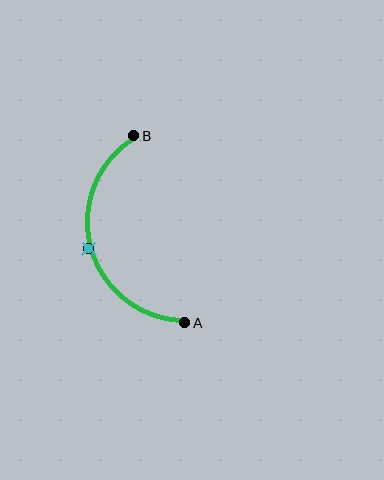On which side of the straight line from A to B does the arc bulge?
The arc bulges to the left of the straight line connecting A and B.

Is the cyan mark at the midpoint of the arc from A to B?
Yes. The cyan mark lies on the arc at equal arc-length from both A and B — it is the arc midpoint.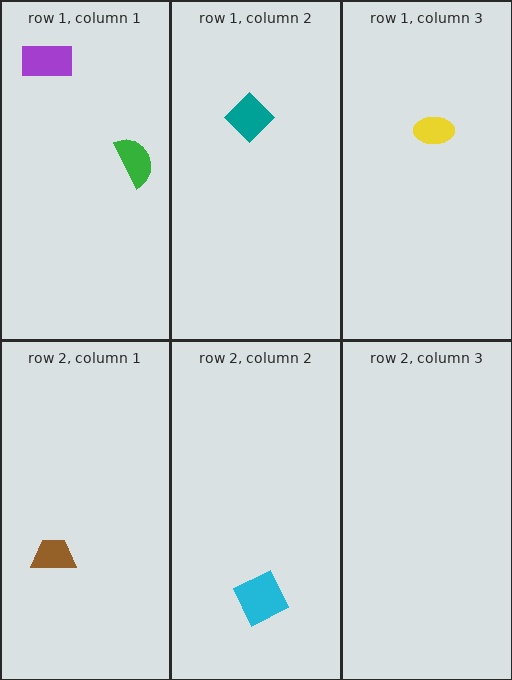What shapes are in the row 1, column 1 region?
The green semicircle, the purple rectangle.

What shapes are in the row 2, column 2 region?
The cyan square.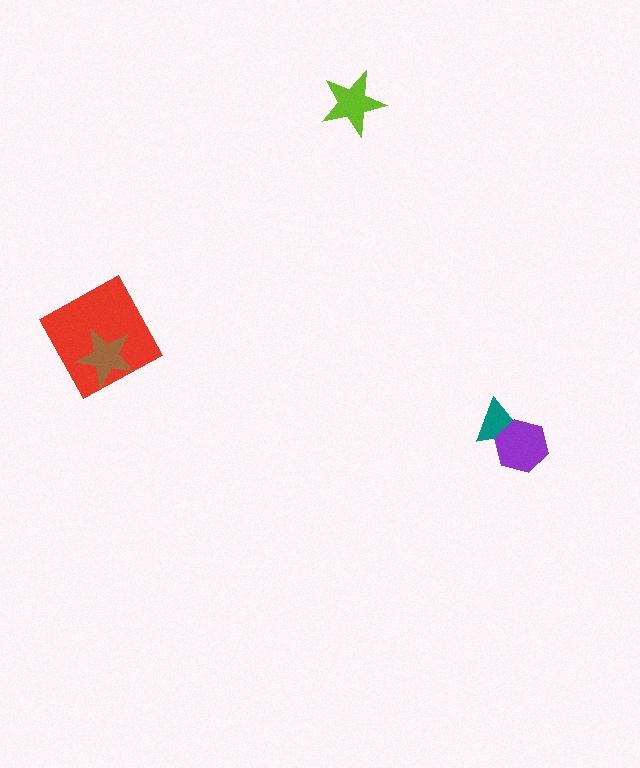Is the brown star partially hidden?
No, no other shape covers it.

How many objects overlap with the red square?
1 object overlaps with the red square.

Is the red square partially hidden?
Yes, it is partially covered by another shape.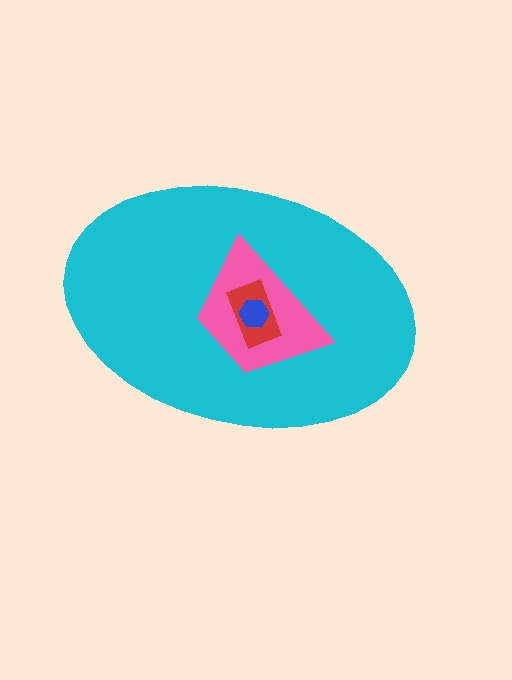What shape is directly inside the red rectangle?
The blue hexagon.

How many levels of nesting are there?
4.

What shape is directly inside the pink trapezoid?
The red rectangle.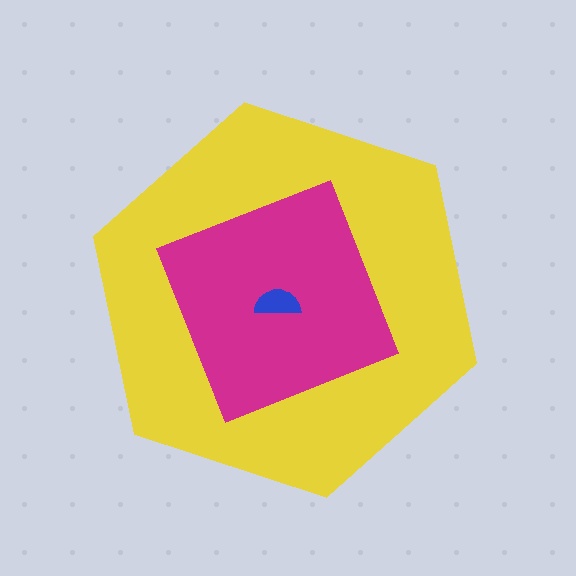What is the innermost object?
The blue semicircle.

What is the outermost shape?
The yellow hexagon.